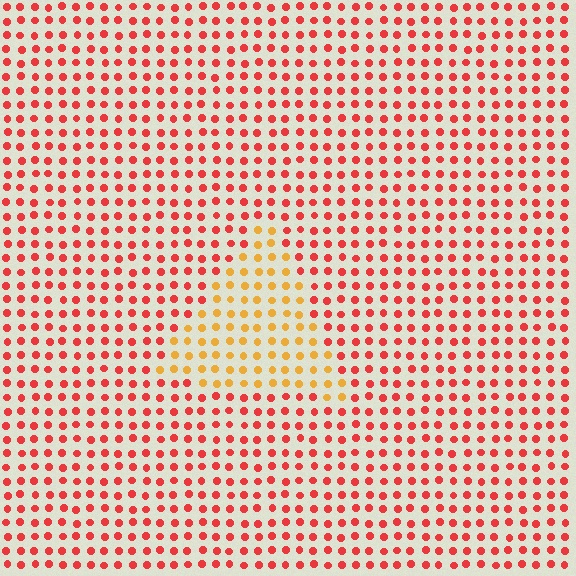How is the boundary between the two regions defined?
The boundary is defined purely by a slight shift in hue (about 41 degrees). Spacing, size, and orientation are identical on both sides.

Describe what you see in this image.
The image is filled with small red elements in a uniform arrangement. A triangle-shaped region is visible where the elements are tinted to a slightly different hue, forming a subtle color boundary.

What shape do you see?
I see a triangle.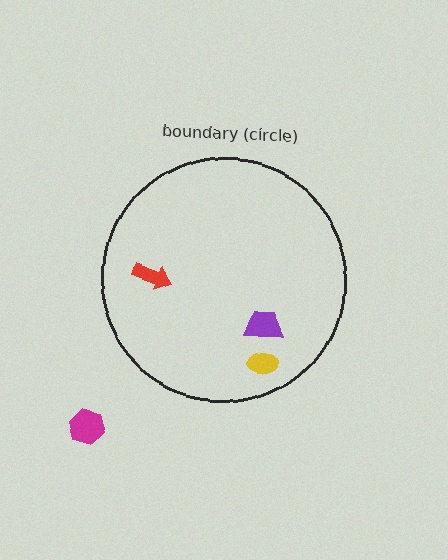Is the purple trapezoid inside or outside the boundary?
Inside.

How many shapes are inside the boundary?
3 inside, 1 outside.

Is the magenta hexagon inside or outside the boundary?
Outside.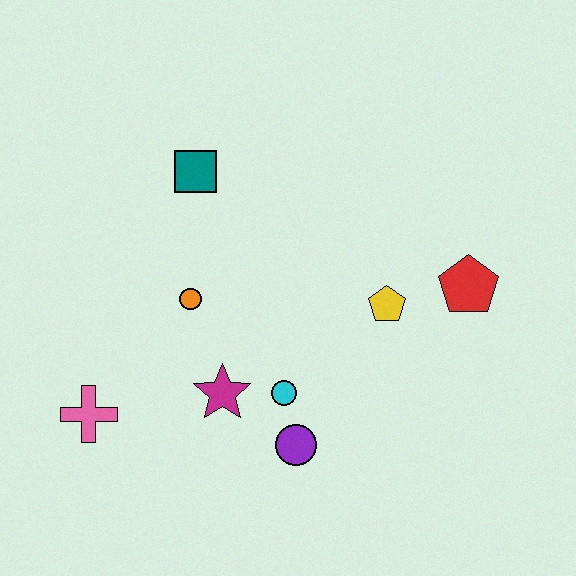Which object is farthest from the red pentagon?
The pink cross is farthest from the red pentagon.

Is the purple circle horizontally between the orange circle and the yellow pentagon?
Yes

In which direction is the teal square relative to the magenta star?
The teal square is above the magenta star.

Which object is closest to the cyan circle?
The purple circle is closest to the cyan circle.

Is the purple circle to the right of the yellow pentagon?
No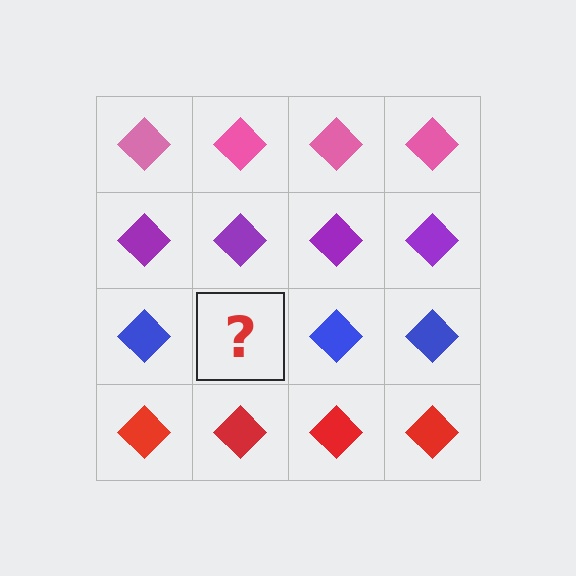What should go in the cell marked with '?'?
The missing cell should contain a blue diamond.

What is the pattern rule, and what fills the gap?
The rule is that each row has a consistent color. The gap should be filled with a blue diamond.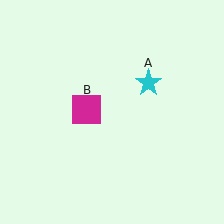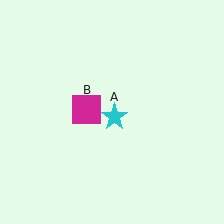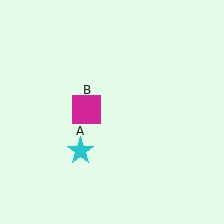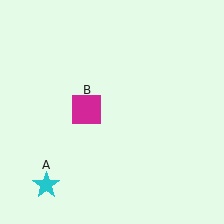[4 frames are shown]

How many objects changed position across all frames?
1 object changed position: cyan star (object A).